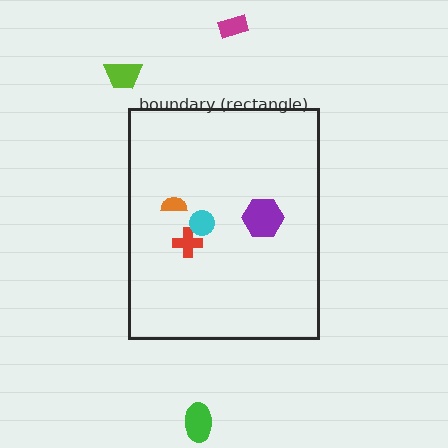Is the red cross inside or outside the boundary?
Inside.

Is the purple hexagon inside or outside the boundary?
Inside.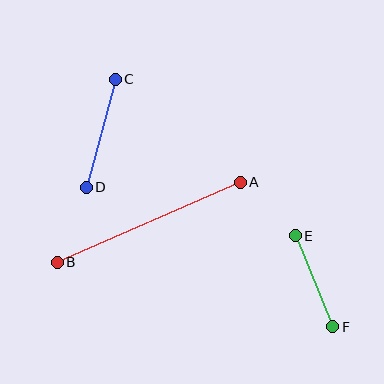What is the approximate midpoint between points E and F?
The midpoint is at approximately (314, 281) pixels.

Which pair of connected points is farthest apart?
Points A and B are farthest apart.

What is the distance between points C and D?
The distance is approximately 112 pixels.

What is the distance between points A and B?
The distance is approximately 200 pixels.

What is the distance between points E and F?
The distance is approximately 98 pixels.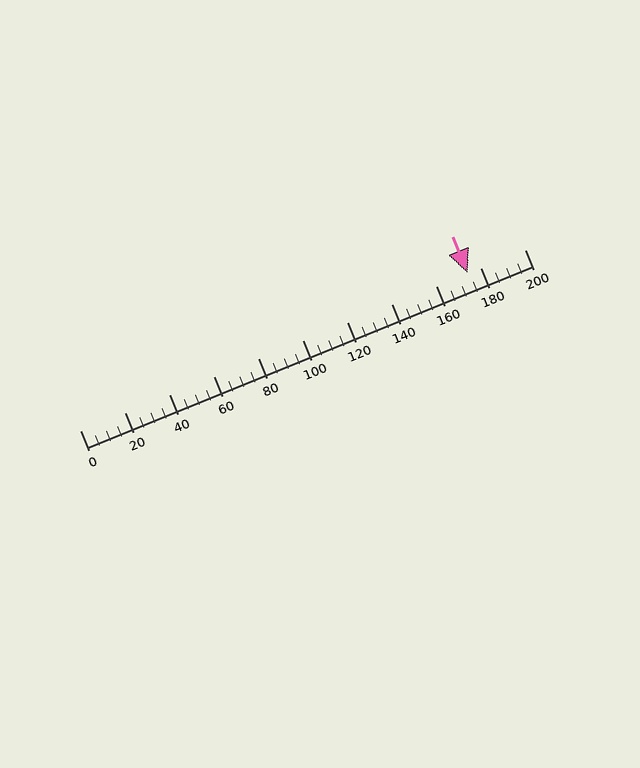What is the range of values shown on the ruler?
The ruler shows values from 0 to 200.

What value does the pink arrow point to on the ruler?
The pink arrow points to approximately 174.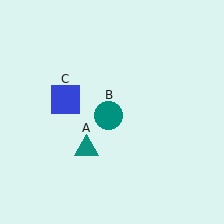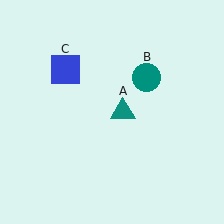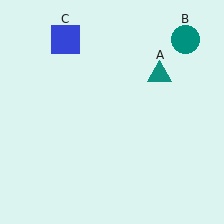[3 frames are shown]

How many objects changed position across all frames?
3 objects changed position: teal triangle (object A), teal circle (object B), blue square (object C).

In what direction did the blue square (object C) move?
The blue square (object C) moved up.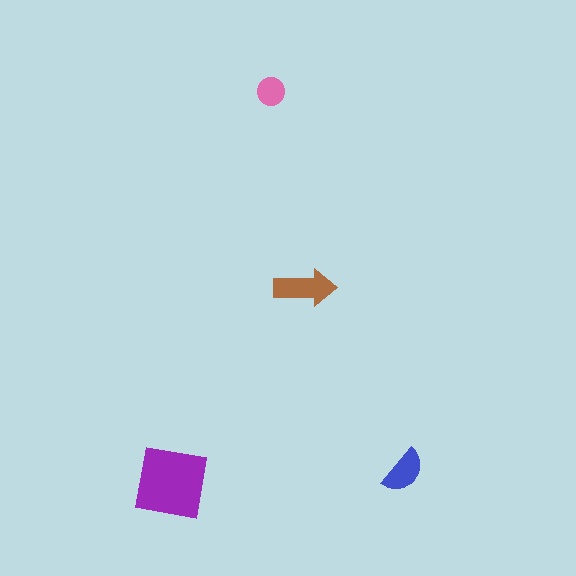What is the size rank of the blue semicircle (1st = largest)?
3rd.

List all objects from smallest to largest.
The pink circle, the blue semicircle, the brown arrow, the purple square.